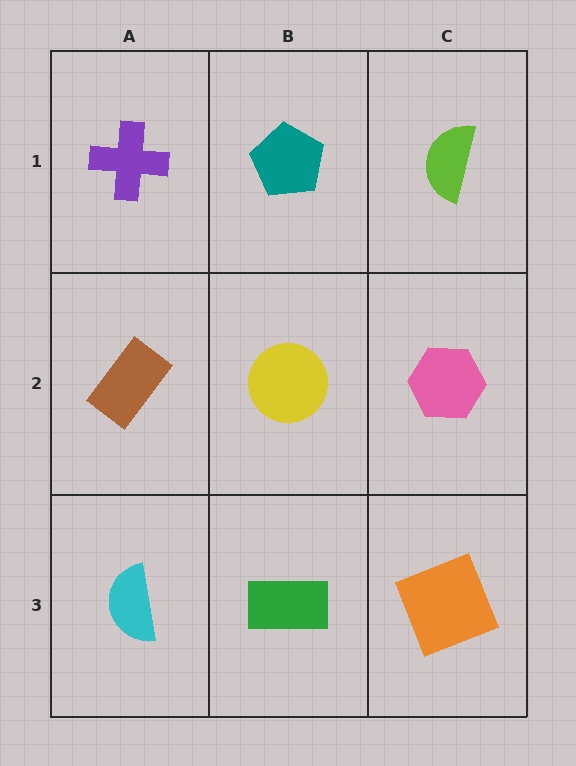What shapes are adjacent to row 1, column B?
A yellow circle (row 2, column B), a purple cross (row 1, column A), a lime semicircle (row 1, column C).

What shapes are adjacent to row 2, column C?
A lime semicircle (row 1, column C), an orange square (row 3, column C), a yellow circle (row 2, column B).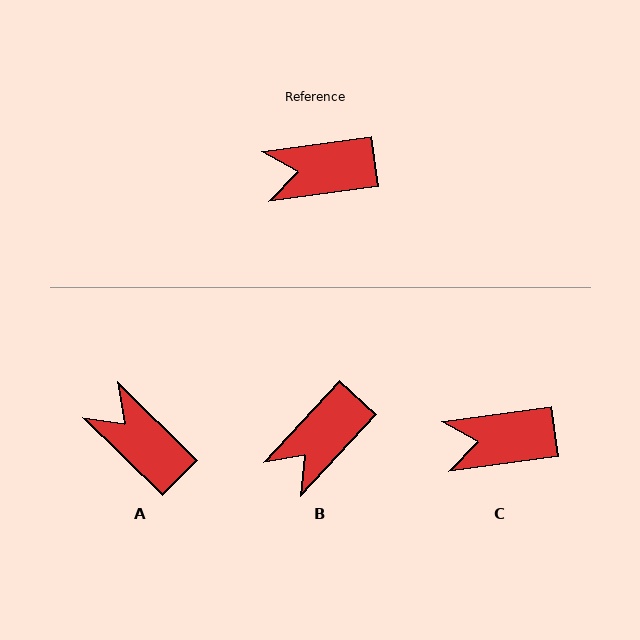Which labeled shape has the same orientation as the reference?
C.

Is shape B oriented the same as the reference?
No, it is off by about 40 degrees.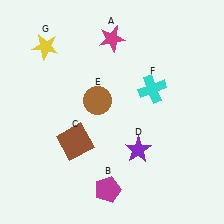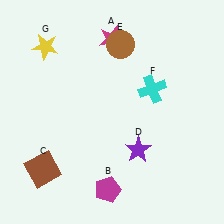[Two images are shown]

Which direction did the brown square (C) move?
The brown square (C) moved left.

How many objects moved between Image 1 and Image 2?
2 objects moved between the two images.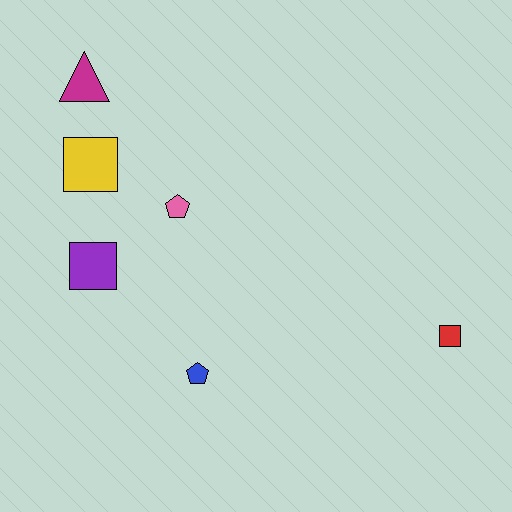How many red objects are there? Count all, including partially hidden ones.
There is 1 red object.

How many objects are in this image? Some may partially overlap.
There are 6 objects.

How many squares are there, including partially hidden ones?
There are 3 squares.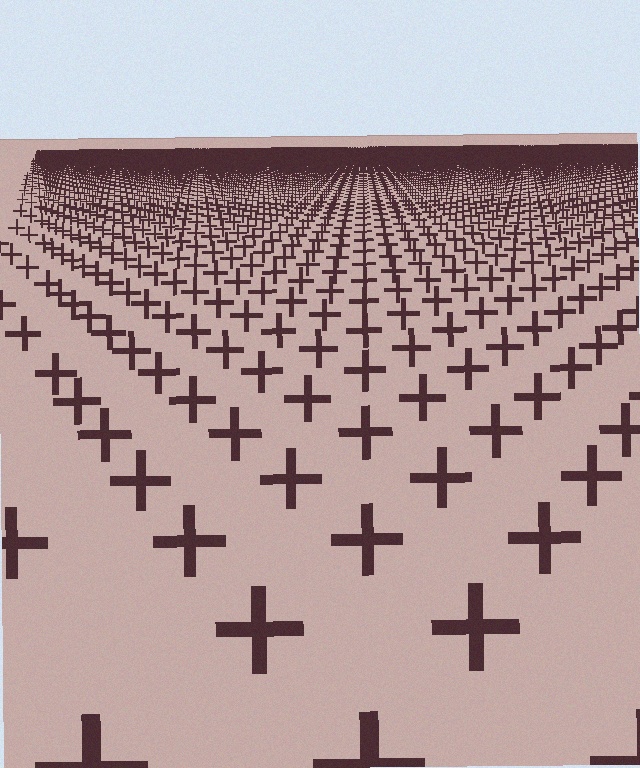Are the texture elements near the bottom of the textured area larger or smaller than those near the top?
Larger. Near the bottom, elements are closer to the viewer and appear at a bigger on-screen size.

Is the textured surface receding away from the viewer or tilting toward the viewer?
The surface is receding away from the viewer. Texture elements get smaller and denser toward the top.